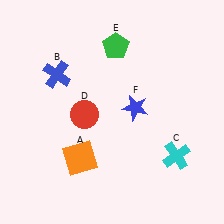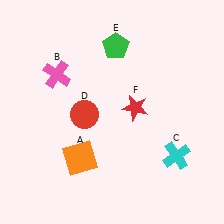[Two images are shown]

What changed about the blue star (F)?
In Image 1, F is blue. In Image 2, it changed to red.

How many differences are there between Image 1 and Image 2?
There are 2 differences between the two images.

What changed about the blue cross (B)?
In Image 1, B is blue. In Image 2, it changed to pink.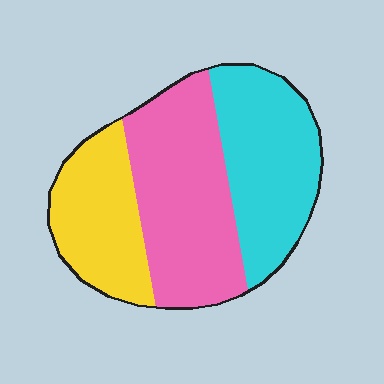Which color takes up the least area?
Yellow, at roughly 25%.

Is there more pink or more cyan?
Pink.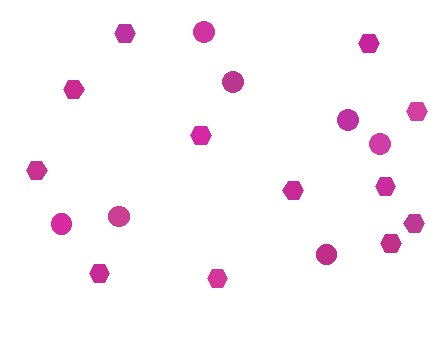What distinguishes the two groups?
There are 2 groups: one group of hexagons (12) and one group of circles (7).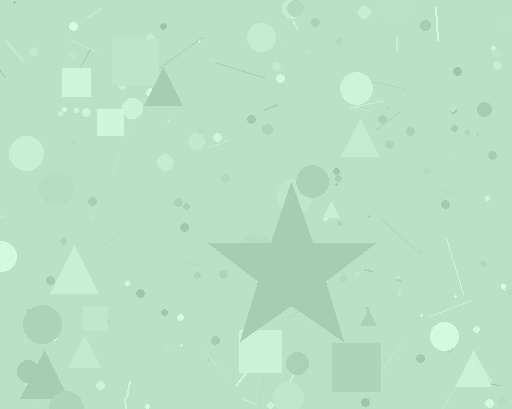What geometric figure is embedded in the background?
A star is embedded in the background.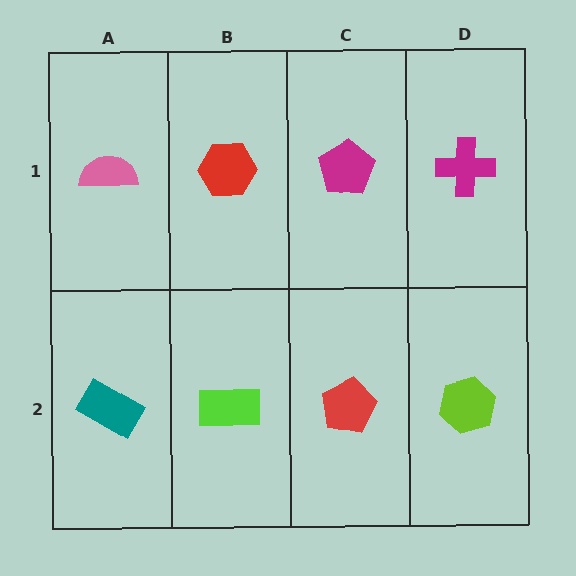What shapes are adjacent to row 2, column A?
A pink semicircle (row 1, column A), a lime rectangle (row 2, column B).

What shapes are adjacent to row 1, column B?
A lime rectangle (row 2, column B), a pink semicircle (row 1, column A), a magenta pentagon (row 1, column C).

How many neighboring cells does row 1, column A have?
2.